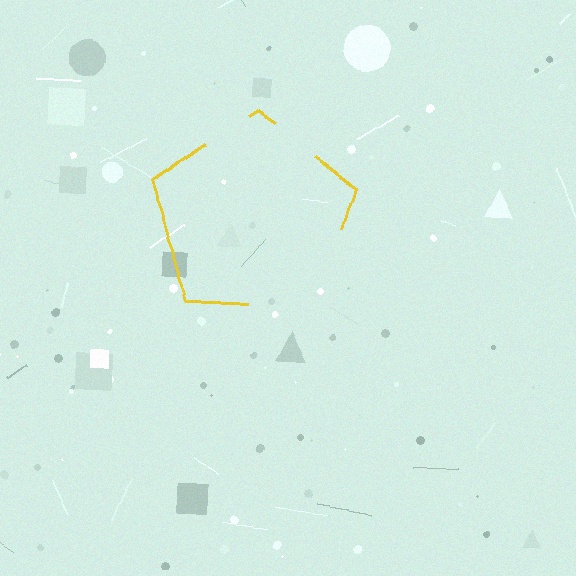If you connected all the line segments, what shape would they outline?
They would outline a pentagon.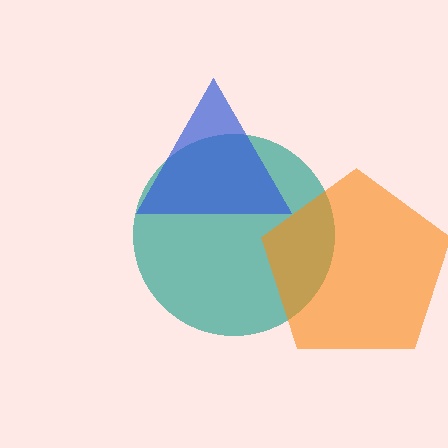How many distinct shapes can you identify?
There are 3 distinct shapes: a teal circle, an orange pentagon, a blue triangle.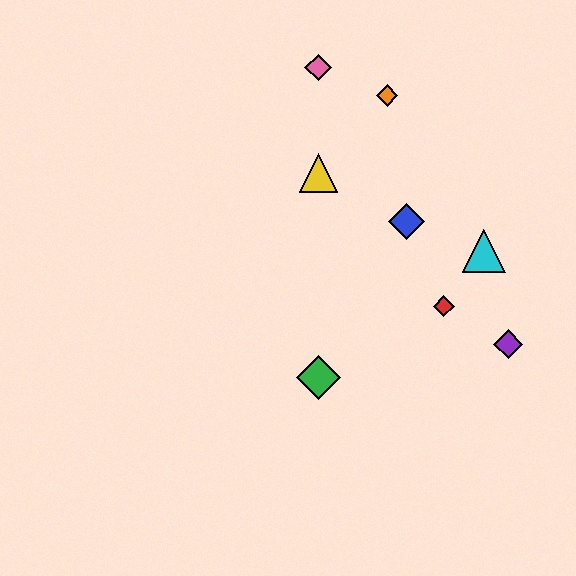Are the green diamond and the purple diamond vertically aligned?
No, the green diamond is at x≈318 and the purple diamond is at x≈508.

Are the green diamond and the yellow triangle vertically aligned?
Yes, both are at x≈318.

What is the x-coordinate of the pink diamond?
The pink diamond is at x≈318.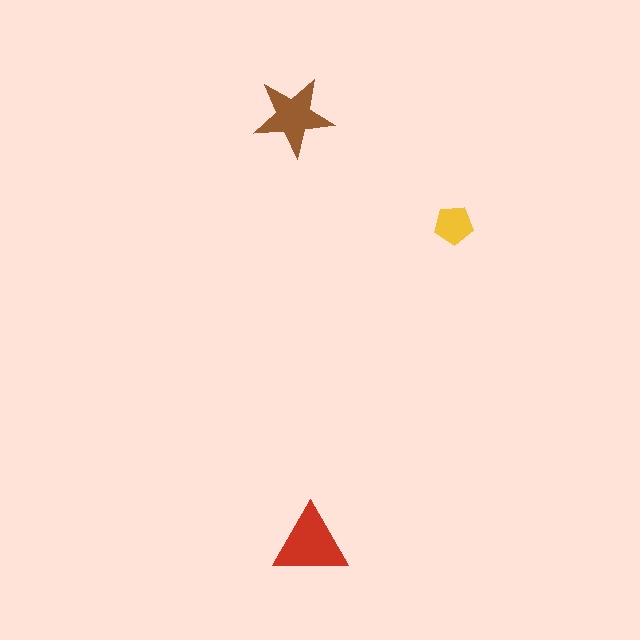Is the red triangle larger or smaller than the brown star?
Larger.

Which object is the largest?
The red triangle.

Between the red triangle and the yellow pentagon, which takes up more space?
The red triangle.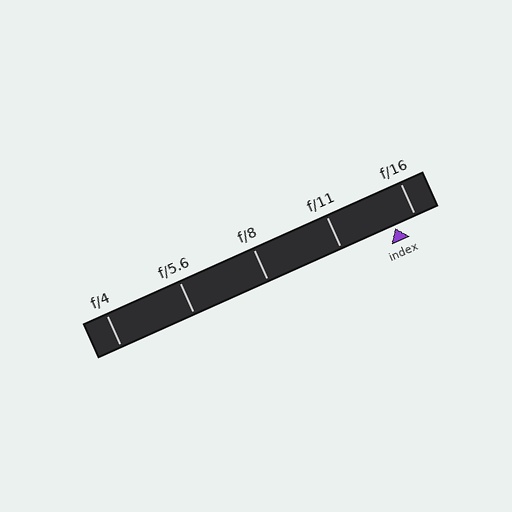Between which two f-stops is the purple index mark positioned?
The index mark is between f/11 and f/16.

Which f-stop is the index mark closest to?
The index mark is closest to f/16.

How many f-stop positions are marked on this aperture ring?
There are 5 f-stop positions marked.